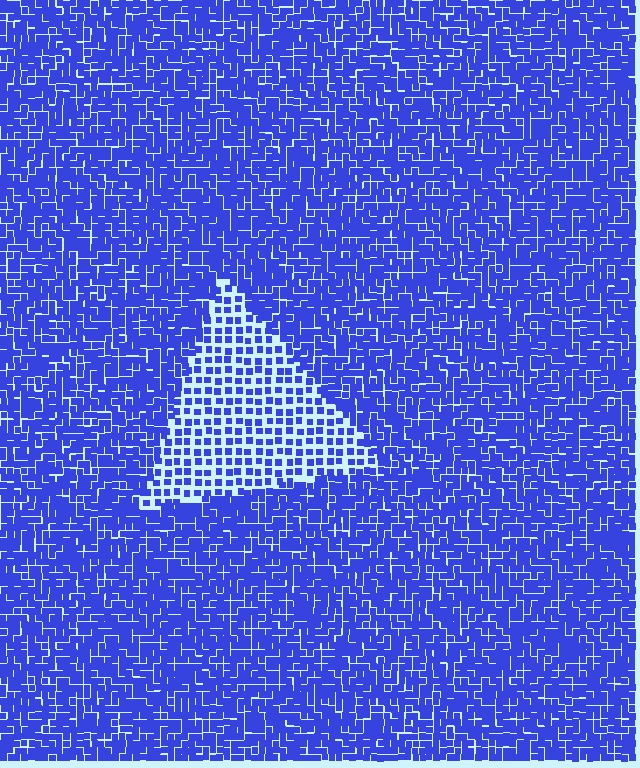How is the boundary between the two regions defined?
The boundary is defined by a change in element density (approximately 2.1x ratio). All elements are the same color, size, and shape.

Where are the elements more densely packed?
The elements are more densely packed outside the triangle boundary.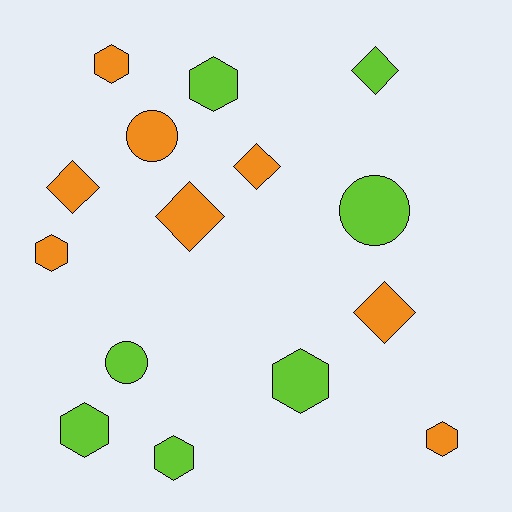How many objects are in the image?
There are 15 objects.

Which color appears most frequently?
Orange, with 8 objects.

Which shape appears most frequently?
Hexagon, with 7 objects.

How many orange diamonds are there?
There are 4 orange diamonds.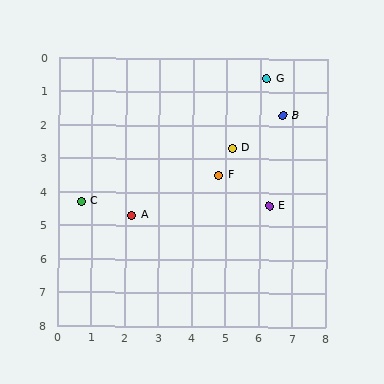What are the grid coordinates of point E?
Point E is at approximately (6.3, 4.4).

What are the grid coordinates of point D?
Point D is at approximately (5.2, 2.7).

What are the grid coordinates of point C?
Point C is at approximately (0.7, 4.3).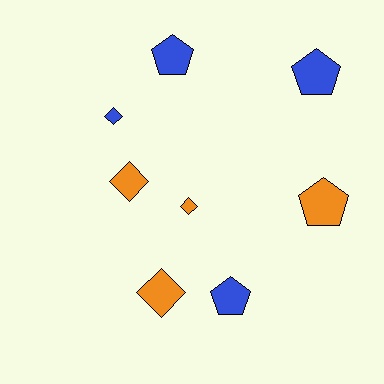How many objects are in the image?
There are 8 objects.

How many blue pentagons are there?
There are 3 blue pentagons.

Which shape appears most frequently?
Pentagon, with 4 objects.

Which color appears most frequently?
Orange, with 4 objects.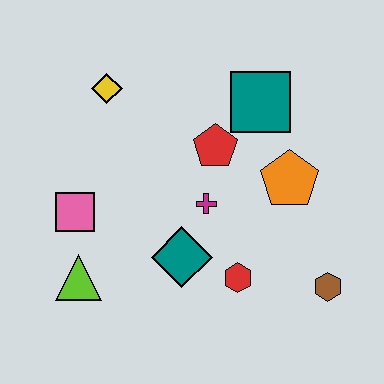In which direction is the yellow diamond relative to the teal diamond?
The yellow diamond is above the teal diamond.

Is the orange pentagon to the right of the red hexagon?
Yes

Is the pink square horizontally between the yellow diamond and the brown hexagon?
No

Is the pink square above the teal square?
No